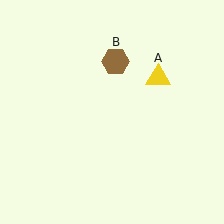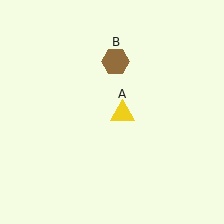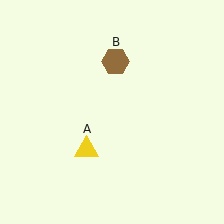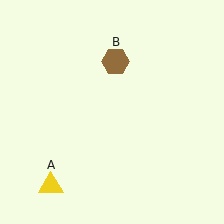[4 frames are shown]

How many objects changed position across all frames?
1 object changed position: yellow triangle (object A).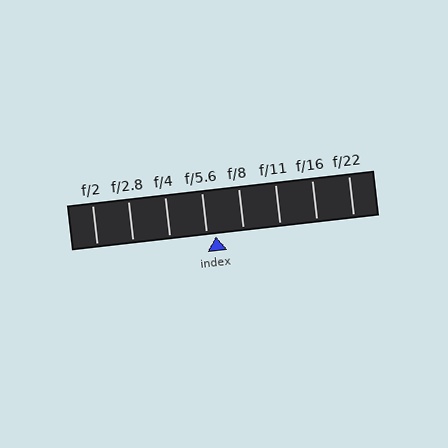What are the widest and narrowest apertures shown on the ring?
The widest aperture shown is f/2 and the narrowest is f/22.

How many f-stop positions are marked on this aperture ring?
There are 8 f-stop positions marked.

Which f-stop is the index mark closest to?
The index mark is closest to f/5.6.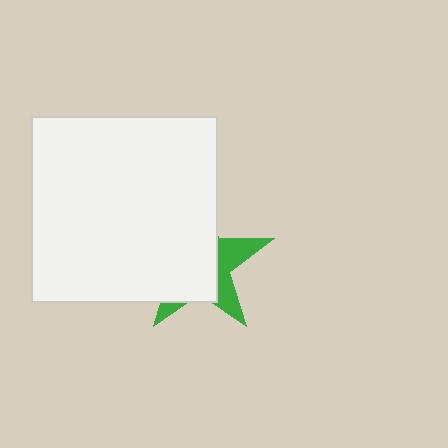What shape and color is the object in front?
The object in front is a white square.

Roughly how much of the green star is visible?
A small part of it is visible (roughly 33%).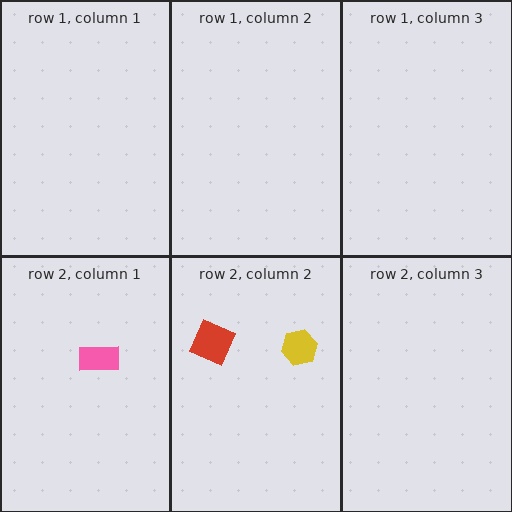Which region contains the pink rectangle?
The row 2, column 1 region.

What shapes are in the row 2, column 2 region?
The red diamond, the yellow hexagon.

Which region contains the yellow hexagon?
The row 2, column 2 region.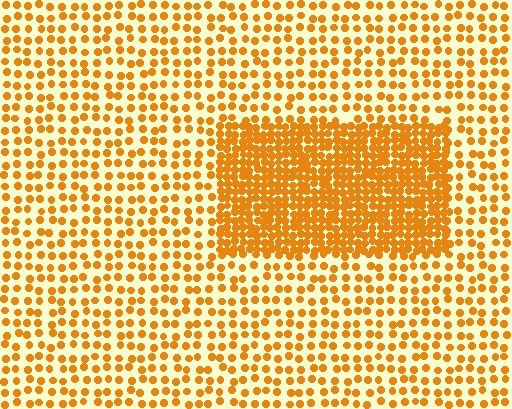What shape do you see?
I see a rectangle.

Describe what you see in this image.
The image contains small orange elements arranged at two different densities. A rectangle-shaped region is visible where the elements are more densely packed than the surrounding area.